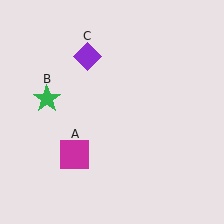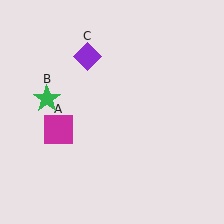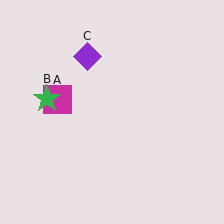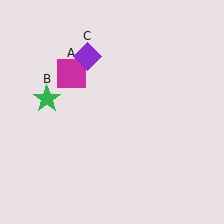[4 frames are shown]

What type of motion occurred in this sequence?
The magenta square (object A) rotated clockwise around the center of the scene.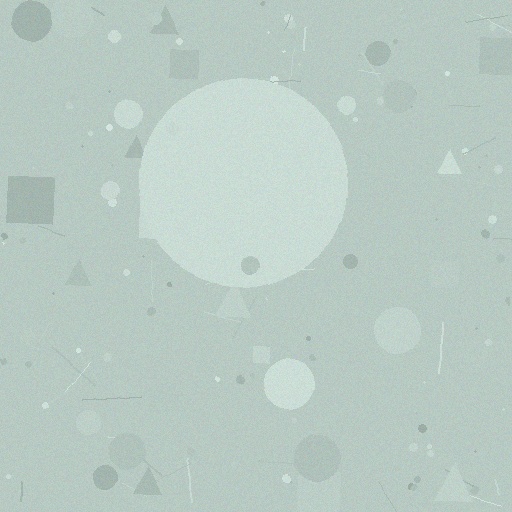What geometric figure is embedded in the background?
A circle is embedded in the background.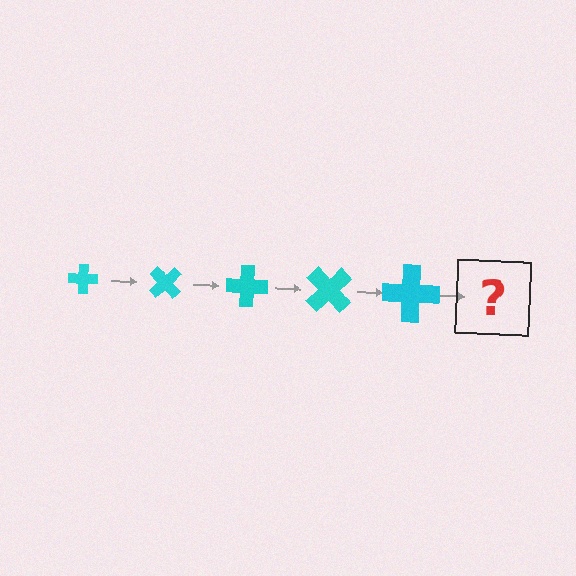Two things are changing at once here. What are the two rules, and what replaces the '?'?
The two rules are that the cross grows larger each step and it rotates 45 degrees each step. The '?' should be a cross, larger than the previous one and rotated 225 degrees from the start.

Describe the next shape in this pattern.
It should be a cross, larger than the previous one and rotated 225 degrees from the start.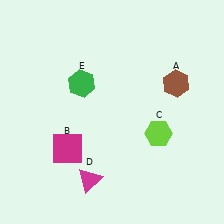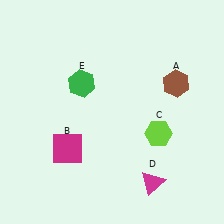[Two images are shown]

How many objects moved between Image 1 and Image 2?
1 object moved between the two images.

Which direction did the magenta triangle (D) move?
The magenta triangle (D) moved right.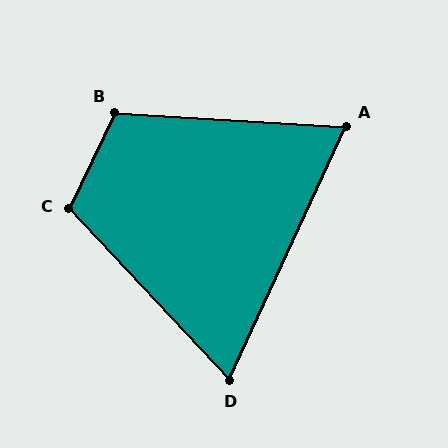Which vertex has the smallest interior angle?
D, at approximately 68 degrees.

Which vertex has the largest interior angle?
B, at approximately 112 degrees.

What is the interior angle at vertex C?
Approximately 111 degrees (obtuse).